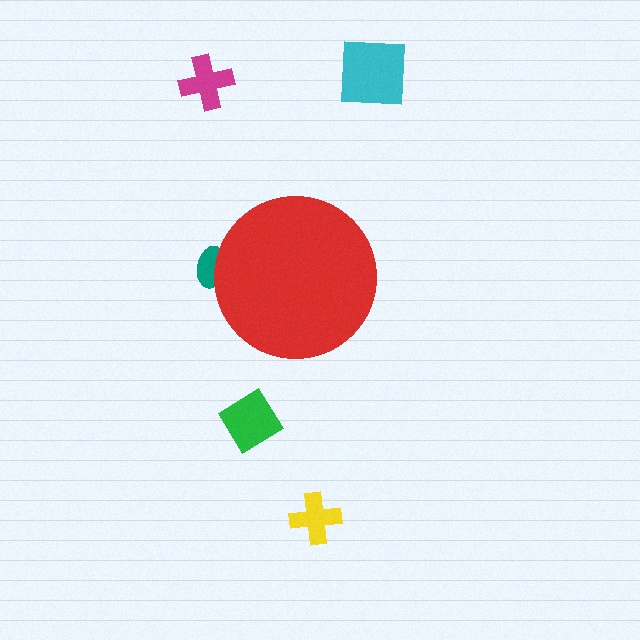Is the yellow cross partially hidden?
No, the yellow cross is fully visible.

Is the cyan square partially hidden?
No, the cyan square is fully visible.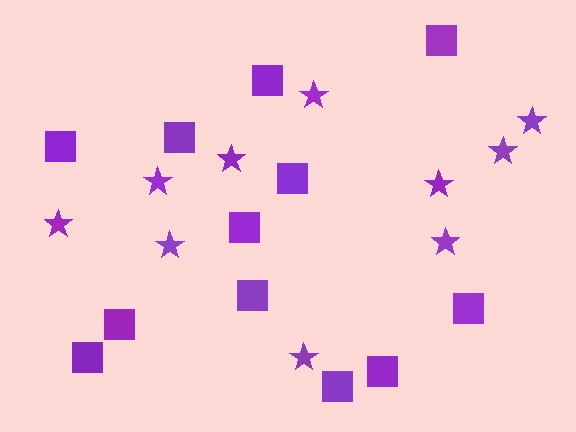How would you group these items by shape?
There are 2 groups: one group of squares (12) and one group of stars (10).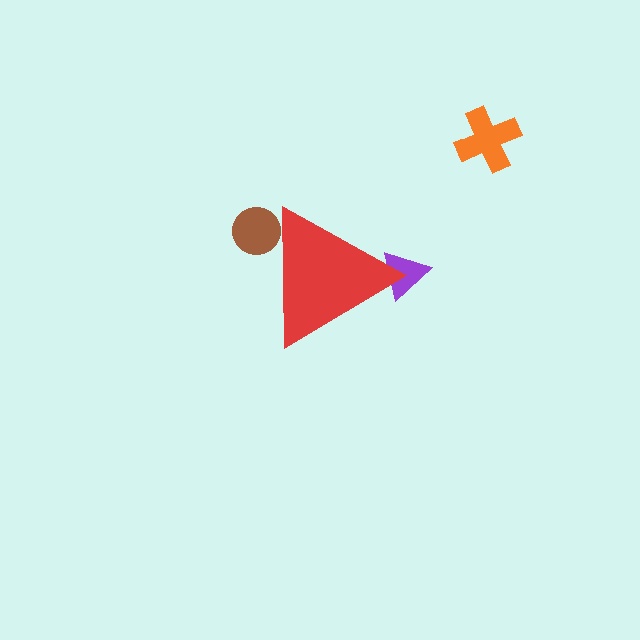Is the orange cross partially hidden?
No, the orange cross is fully visible.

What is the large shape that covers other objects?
A red triangle.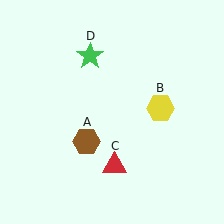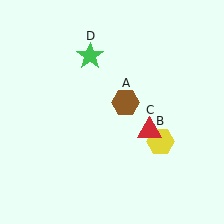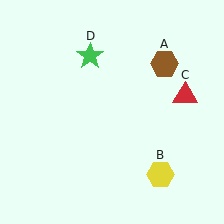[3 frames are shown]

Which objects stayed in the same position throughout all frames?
Green star (object D) remained stationary.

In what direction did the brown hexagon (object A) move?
The brown hexagon (object A) moved up and to the right.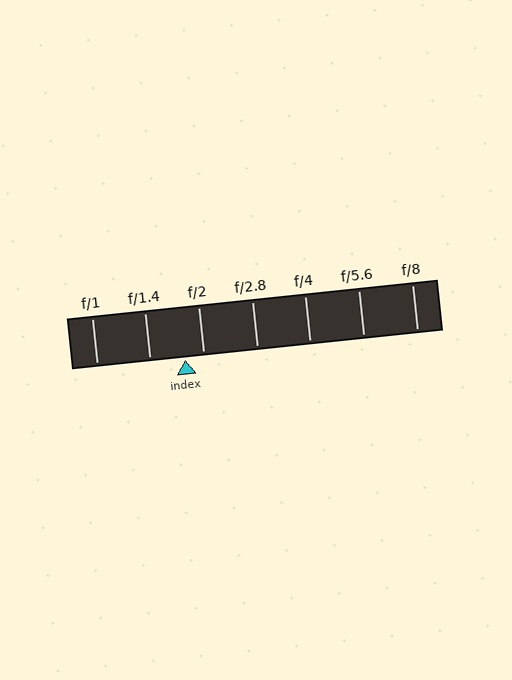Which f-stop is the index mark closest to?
The index mark is closest to f/2.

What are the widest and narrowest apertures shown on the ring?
The widest aperture shown is f/1 and the narrowest is f/8.